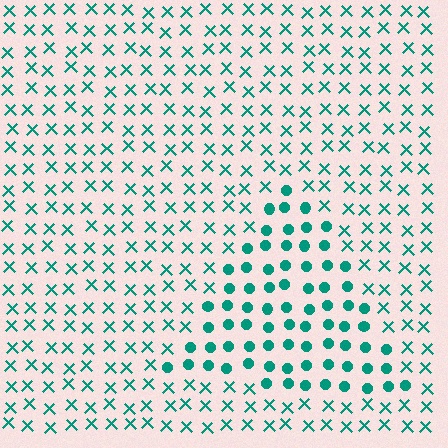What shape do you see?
I see a triangle.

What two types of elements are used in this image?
The image uses circles inside the triangle region and X marks outside it.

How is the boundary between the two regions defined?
The boundary is defined by a change in element shape: circles inside vs. X marks outside. All elements share the same color and spacing.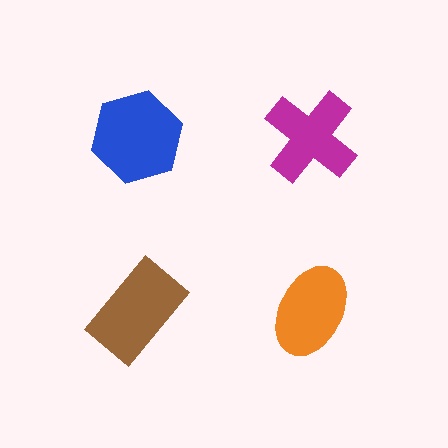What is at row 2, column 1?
A brown rectangle.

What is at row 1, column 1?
A blue hexagon.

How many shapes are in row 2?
2 shapes.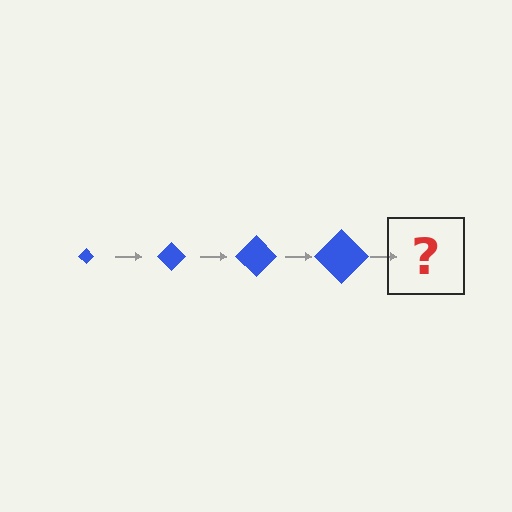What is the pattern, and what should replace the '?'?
The pattern is that the diamond gets progressively larger each step. The '?' should be a blue diamond, larger than the previous one.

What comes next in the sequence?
The next element should be a blue diamond, larger than the previous one.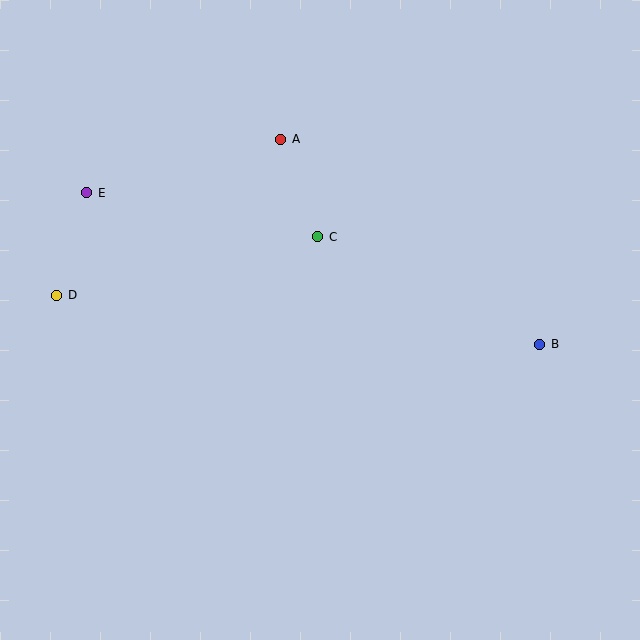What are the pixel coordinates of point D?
Point D is at (57, 295).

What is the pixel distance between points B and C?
The distance between B and C is 247 pixels.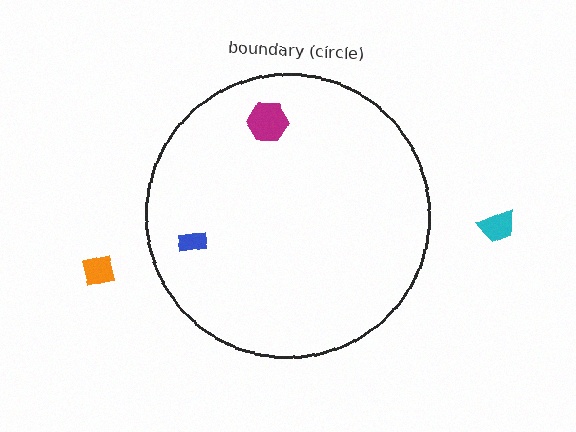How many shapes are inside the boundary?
2 inside, 2 outside.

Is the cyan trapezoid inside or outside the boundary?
Outside.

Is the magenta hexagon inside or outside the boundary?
Inside.